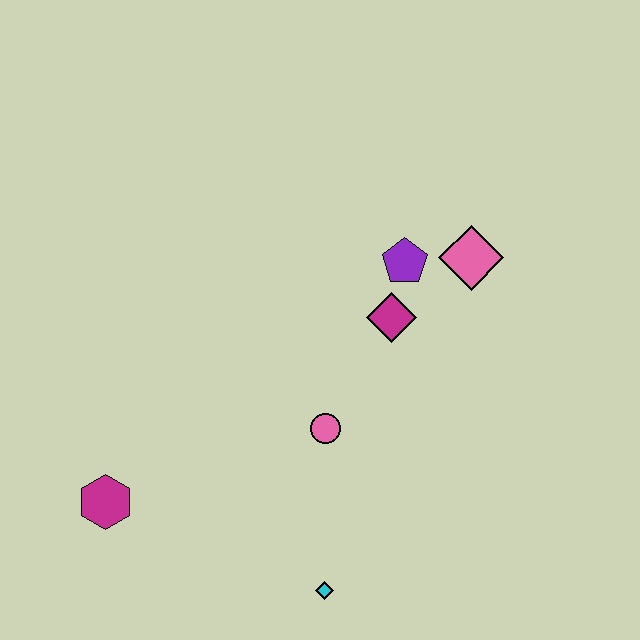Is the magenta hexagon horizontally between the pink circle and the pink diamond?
No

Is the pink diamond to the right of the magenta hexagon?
Yes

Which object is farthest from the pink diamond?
The magenta hexagon is farthest from the pink diamond.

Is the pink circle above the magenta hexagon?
Yes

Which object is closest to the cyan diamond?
The pink circle is closest to the cyan diamond.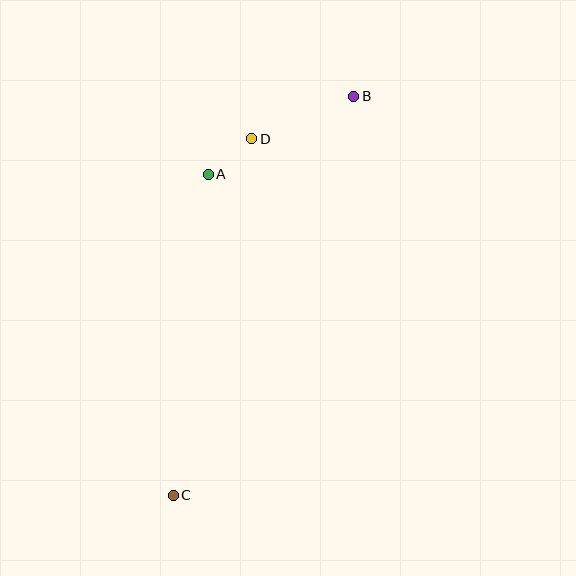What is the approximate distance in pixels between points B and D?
The distance between B and D is approximately 110 pixels.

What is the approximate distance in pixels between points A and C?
The distance between A and C is approximately 323 pixels.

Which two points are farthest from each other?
Points B and C are farthest from each other.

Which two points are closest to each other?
Points A and D are closest to each other.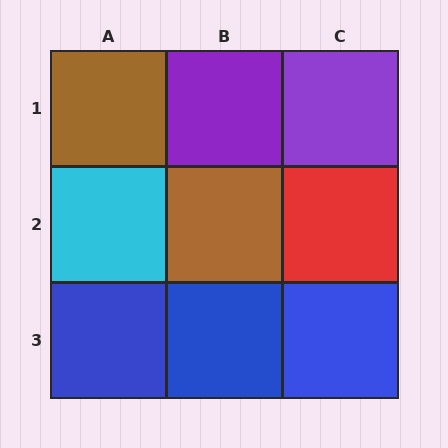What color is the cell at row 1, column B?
Purple.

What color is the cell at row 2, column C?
Red.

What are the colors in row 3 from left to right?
Blue, blue, blue.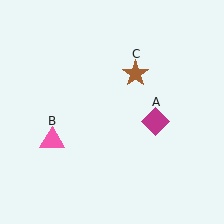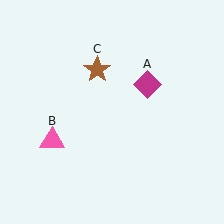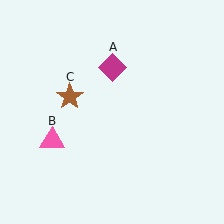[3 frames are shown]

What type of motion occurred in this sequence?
The magenta diamond (object A), brown star (object C) rotated counterclockwise around the center of the scene.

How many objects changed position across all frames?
2 objects changed position: magenta diamond (object A), brown star (object C).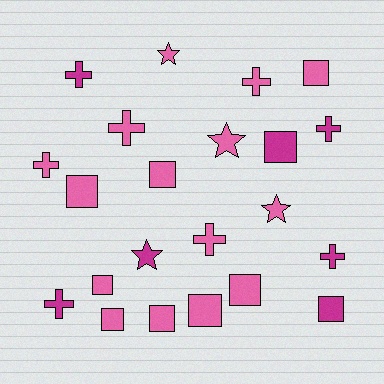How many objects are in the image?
There are 22 objects.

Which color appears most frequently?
Pink, with 15 objects.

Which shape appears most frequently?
Square, with 10 objects.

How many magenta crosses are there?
There are 4 magenta crosses.